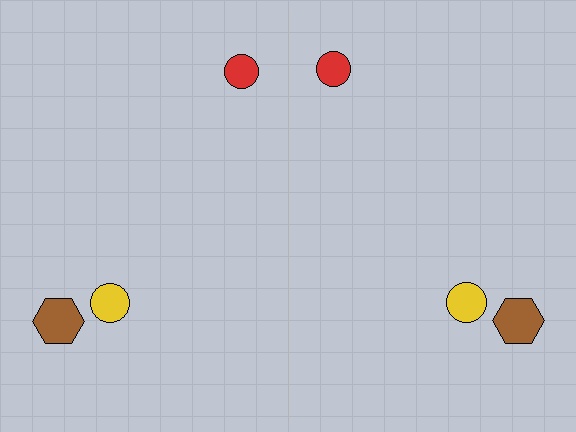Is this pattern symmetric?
Yes, this pattern has bilateral (reflection) symmetry.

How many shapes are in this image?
There are 6 shapes in this image.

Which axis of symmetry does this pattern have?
The pattern has a vertical axis of symmetry running through the center of the image.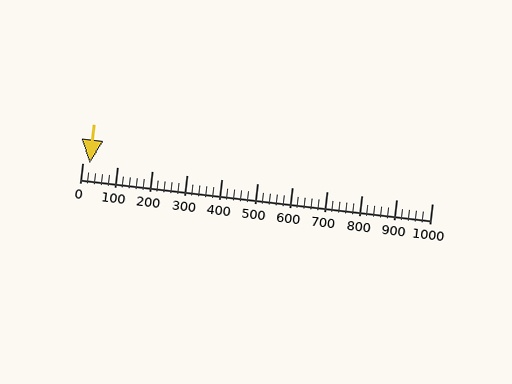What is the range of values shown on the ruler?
The ruler shows values from 0 to 1000.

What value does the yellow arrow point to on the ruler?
The yellow arrow points to approximately 20.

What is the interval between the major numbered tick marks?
The major tick marks are spaced 100 units apart.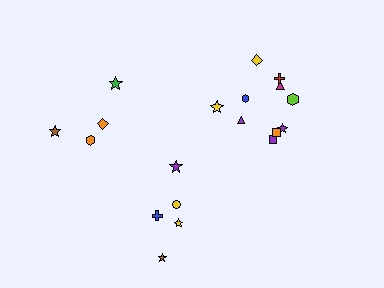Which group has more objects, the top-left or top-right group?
The top-right group.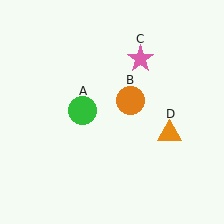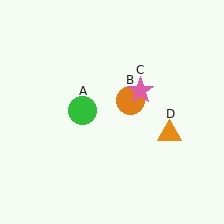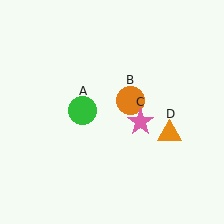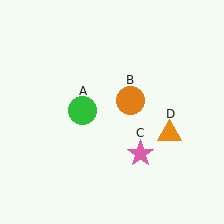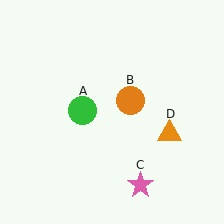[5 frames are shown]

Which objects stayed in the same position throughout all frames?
Green circle (object A) and orange circle (object B) and orange triangle (object D) remained stationary.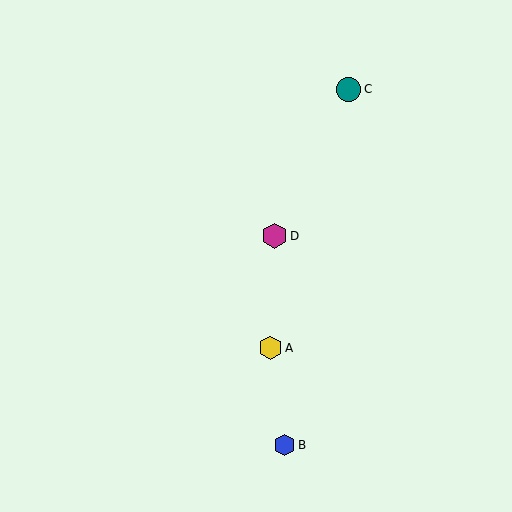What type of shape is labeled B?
Shape B is a blue hexagon.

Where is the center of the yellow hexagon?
The center of the yellow hexagon is at (271, 348).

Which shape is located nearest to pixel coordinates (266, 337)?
The yellow hexagon (labeled A) at (271, 348) is nearest to that location.